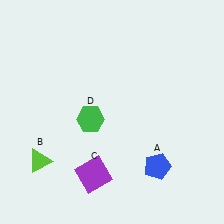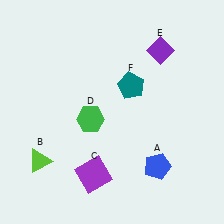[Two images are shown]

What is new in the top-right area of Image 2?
A purple diamond (E) was added in the top-right area of Image 2.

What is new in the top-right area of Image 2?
A teal pentagon (F) was added in the top-right area of Image 2.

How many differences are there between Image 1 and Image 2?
There are 2 differences between the two images.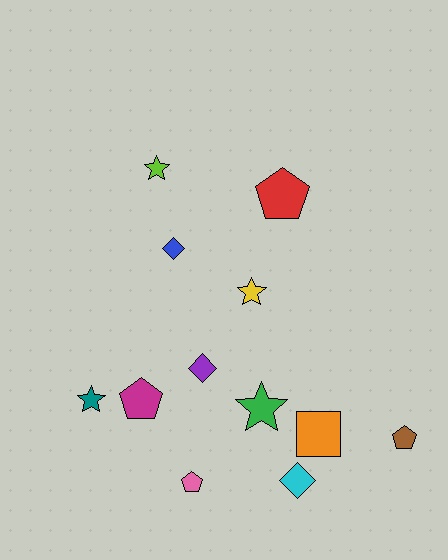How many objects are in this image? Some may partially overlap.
There are 12 objects.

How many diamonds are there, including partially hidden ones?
There are 3 diamonds.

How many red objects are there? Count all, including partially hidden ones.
There is 1 red object.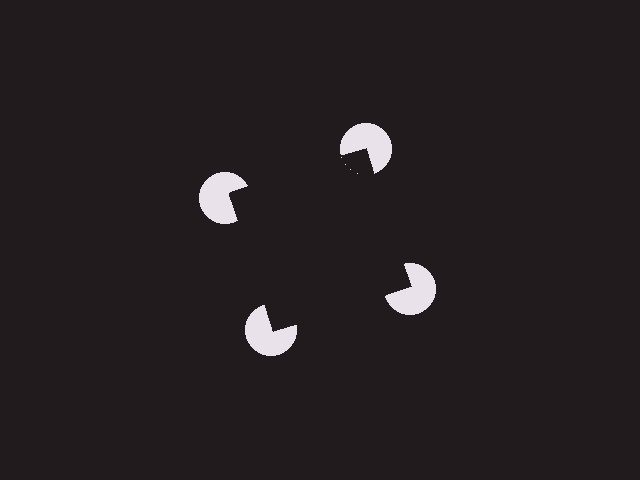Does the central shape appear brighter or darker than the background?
It typically appears slightly darker than the background, even though no actual brightness change is drawn.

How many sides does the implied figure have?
4 sides.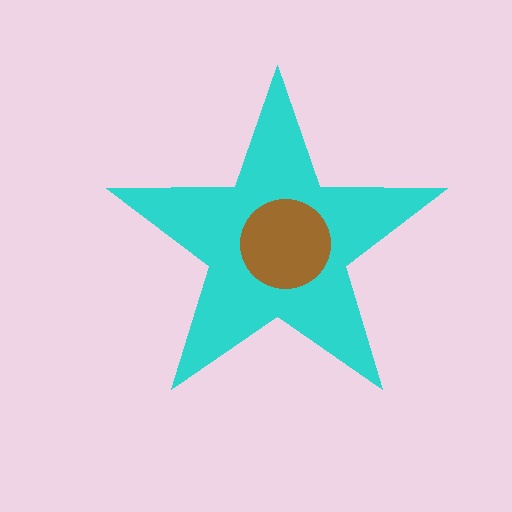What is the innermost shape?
The brown circle.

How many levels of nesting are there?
2.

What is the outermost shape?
The cyan star.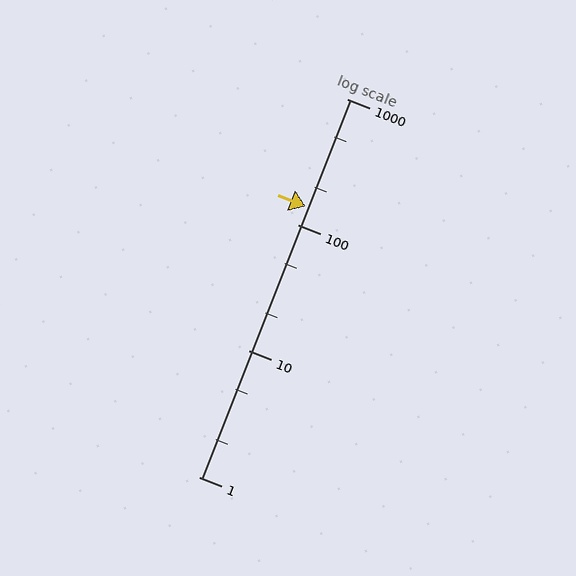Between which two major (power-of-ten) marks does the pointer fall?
The pointer is between 100 and 1000.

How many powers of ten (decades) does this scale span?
The scale spans 3 decades, from 1 to 1000.